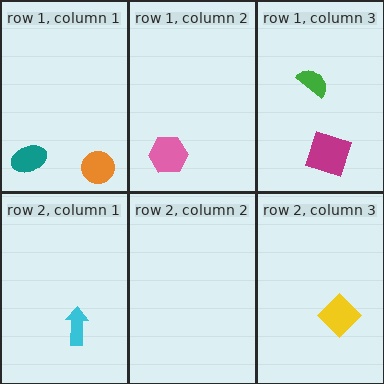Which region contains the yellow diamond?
The row 2, column 3 region.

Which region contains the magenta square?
The row 1, column 3 region.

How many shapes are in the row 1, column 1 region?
2.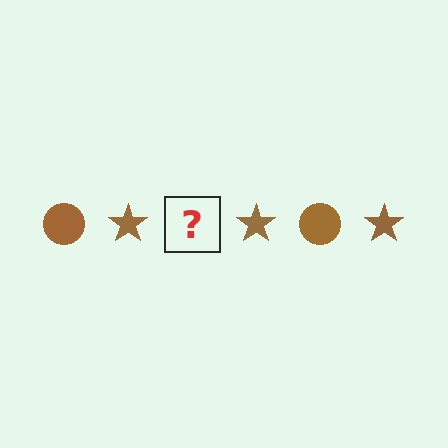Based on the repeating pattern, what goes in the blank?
The blank should be a brown circle.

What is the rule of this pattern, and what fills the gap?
The rule is that the pattern cycles through circle, star shapes in brown. The gap should be filled with a brown circle.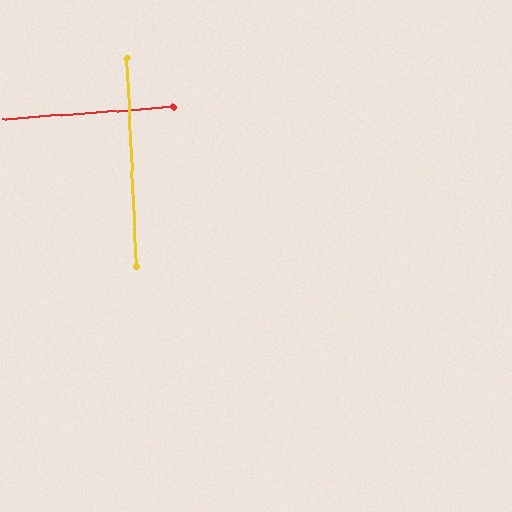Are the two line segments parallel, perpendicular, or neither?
Perpendicular — they meet at approximately 88°.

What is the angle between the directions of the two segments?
Approximately 88 degrees.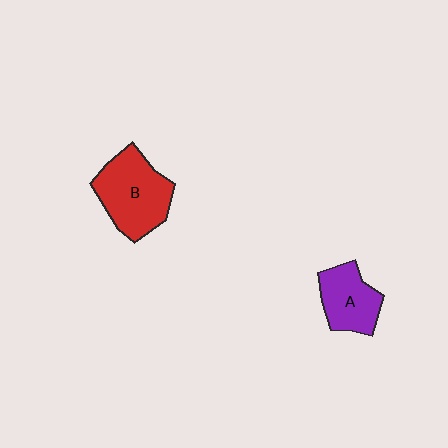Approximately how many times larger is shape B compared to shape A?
Approximately 1.5 times.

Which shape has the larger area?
Shape B (red).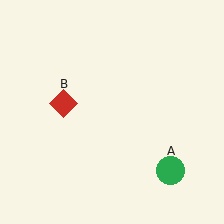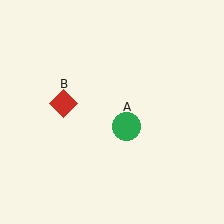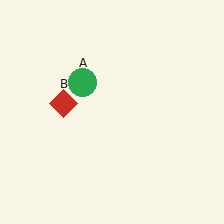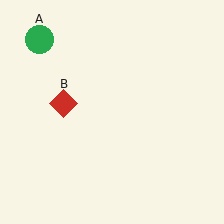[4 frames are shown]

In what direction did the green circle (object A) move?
The green circle (object A) moved up and to the left.